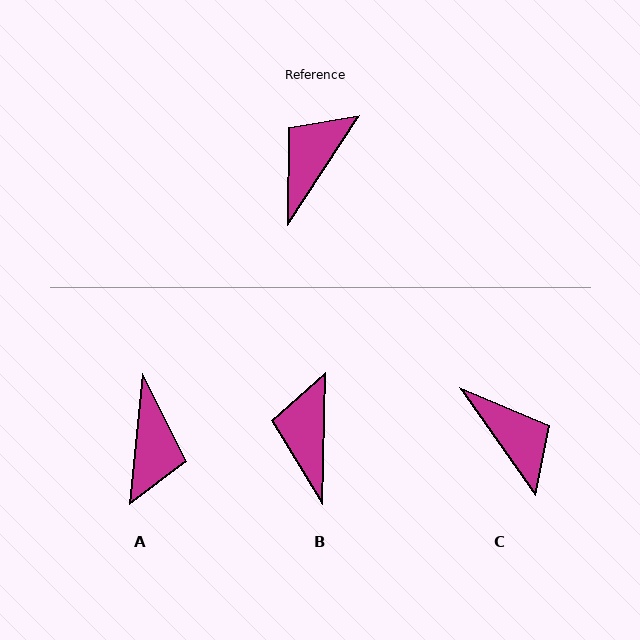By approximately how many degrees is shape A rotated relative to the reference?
Approximately 153 degrees clockwise.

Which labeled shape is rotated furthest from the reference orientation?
A, about 153 degrees away.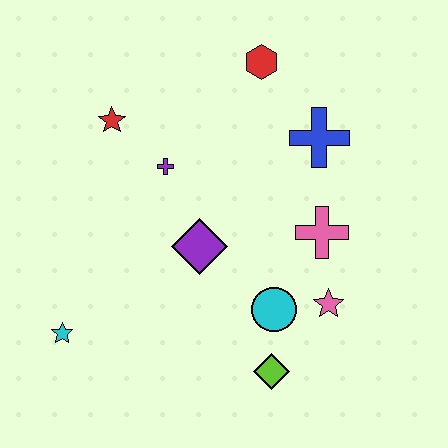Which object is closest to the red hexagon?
The blue cross is closest to the red hexagon.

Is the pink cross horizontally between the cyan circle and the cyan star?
No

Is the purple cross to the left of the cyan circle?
Yes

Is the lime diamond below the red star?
Yes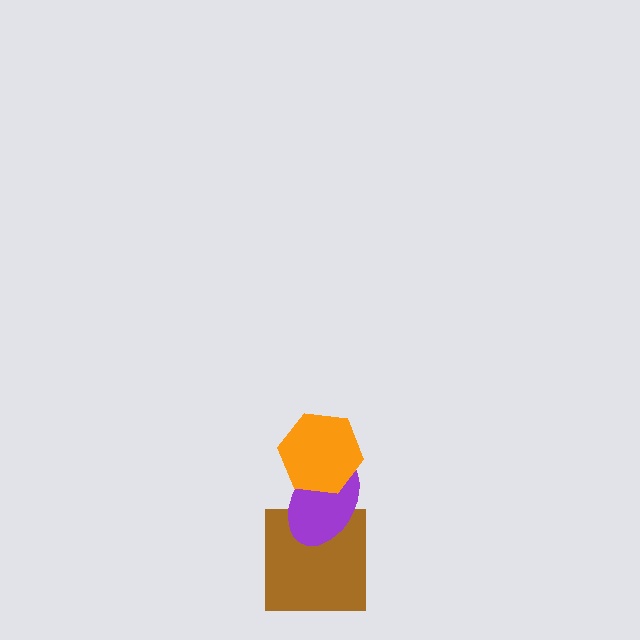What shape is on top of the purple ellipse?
The orange hexagon is on top of the purple ellipse.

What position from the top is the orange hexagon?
The orange hexagon is 1st from the top.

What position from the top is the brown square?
The brown square is 3rd from the top.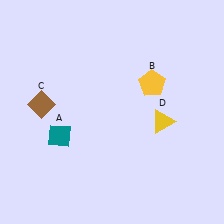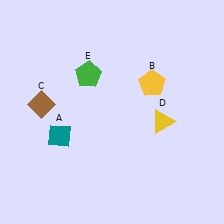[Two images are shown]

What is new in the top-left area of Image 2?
A green pentagon (E) was added in the top-left area of Image 2.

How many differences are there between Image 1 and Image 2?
There is 1 difference between the two images.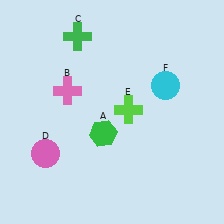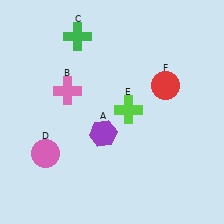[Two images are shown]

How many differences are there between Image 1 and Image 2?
There are 2 differences between the two images.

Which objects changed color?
A changed from green to purple. F changed from cyan to red.